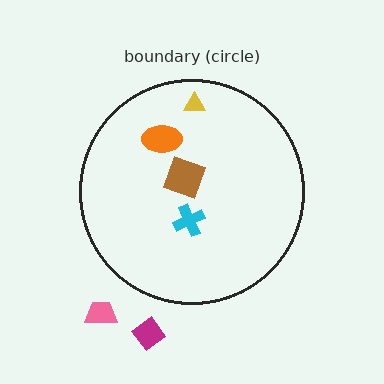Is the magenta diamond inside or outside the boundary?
Outside.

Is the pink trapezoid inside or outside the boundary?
Outside.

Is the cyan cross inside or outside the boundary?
Inside.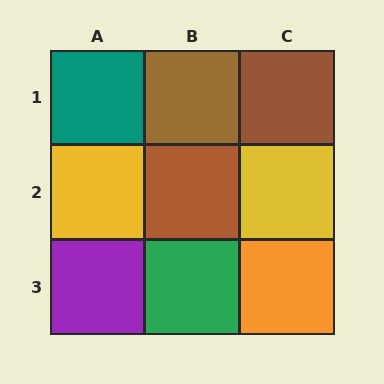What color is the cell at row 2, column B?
Brown.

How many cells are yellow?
2 cells are yellow.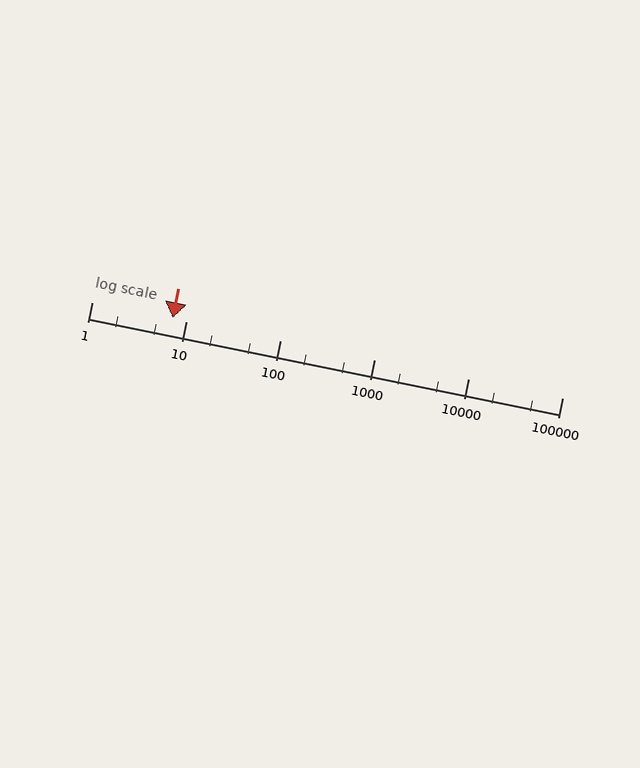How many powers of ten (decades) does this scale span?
The scale spans 5 decades, from 1 to 100000.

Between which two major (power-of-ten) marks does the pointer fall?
The pointer is between 1 and 10.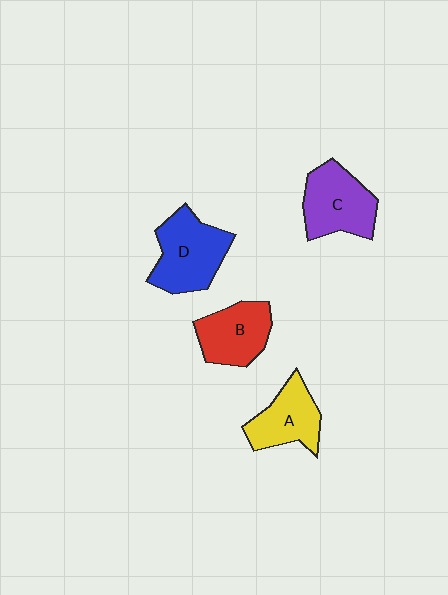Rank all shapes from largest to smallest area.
From largest to smallest: D (blue), C (purple), B (red), A (yellow).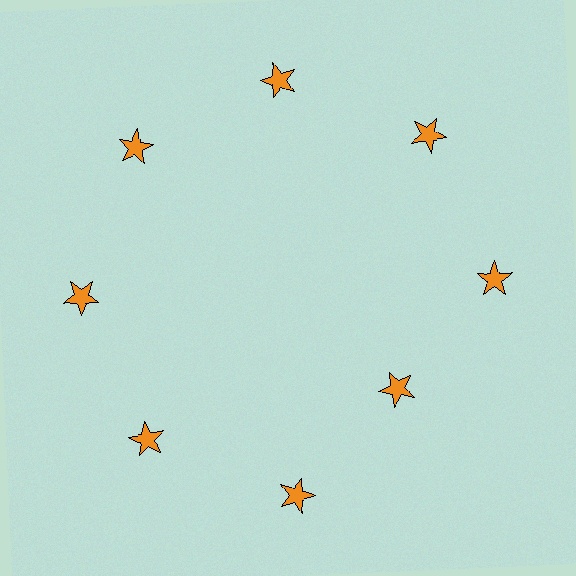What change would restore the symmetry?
The symmetry would be restored by moving it outward, back onto the ring so that all 8 stars sit at equal angles and equal distance from the center.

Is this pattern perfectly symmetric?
No. The 8 orange stars are arranged in a ring, but one element near the 4 o'clock position is pulled inward toward the center, breaking the 8-fold rotational symmetry.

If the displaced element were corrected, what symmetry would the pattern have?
It would have 8-fold rotational symmetry — the pattern would map onto itself every 45 degrees.